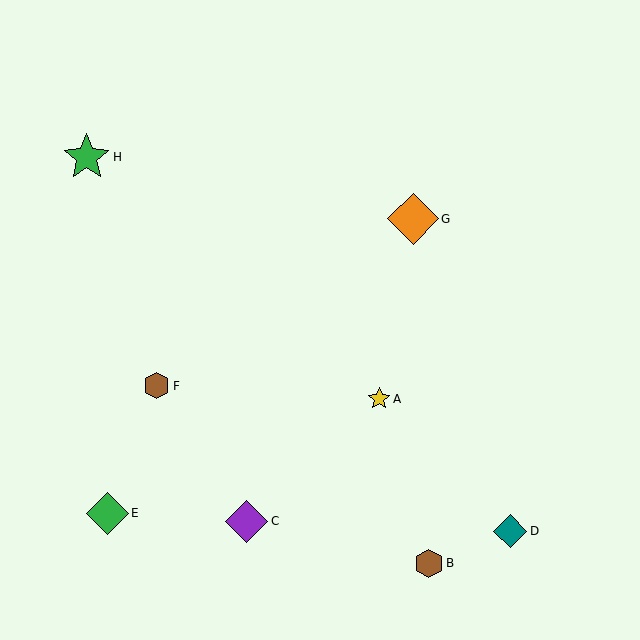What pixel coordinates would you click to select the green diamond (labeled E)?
Click at (107, 513) to select the green diamond E.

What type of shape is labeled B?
Shape B is a brown hexagon.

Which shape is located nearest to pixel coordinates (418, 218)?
The orange diamond (labeled G) at (413, 219) is nearest to that location.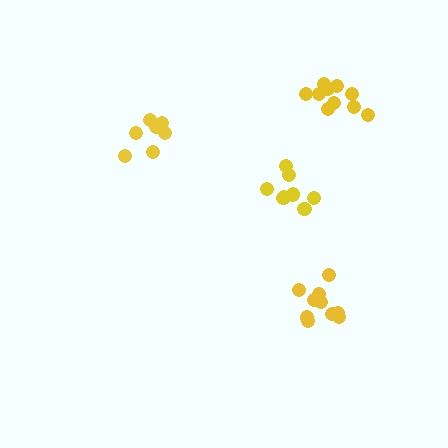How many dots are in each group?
Group 1: 8 dots, Group 2: 10 dots, Group 3: 7 dots, Group 4: 10 dots (35 total).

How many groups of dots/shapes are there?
There are 4 groups.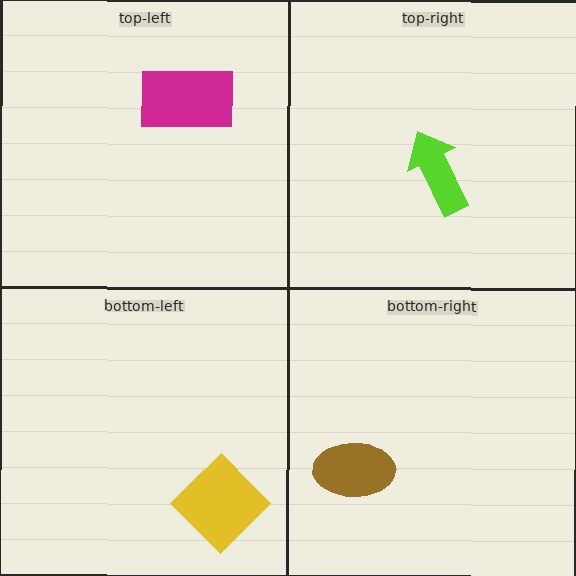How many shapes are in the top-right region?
1.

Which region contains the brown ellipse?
The bottom-right region.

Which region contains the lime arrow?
The top-right region.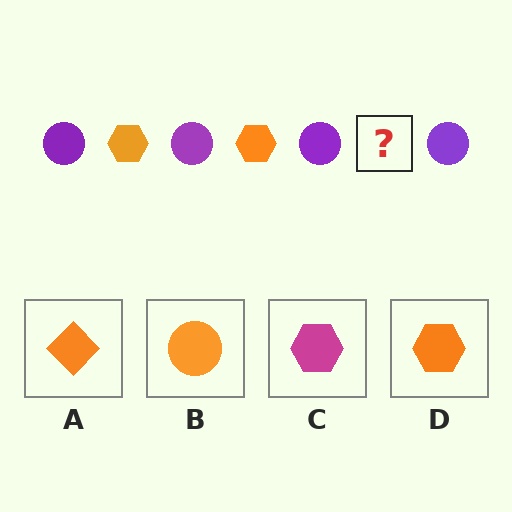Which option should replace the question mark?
Option D.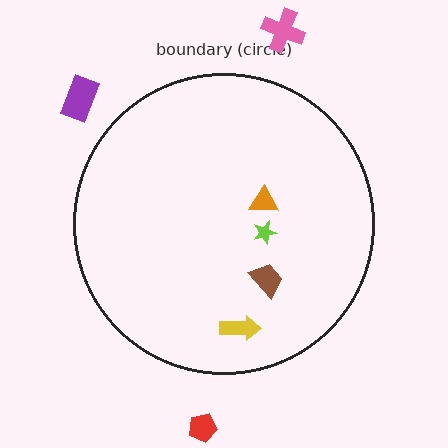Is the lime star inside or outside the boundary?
Inside.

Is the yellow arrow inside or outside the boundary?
Inside.